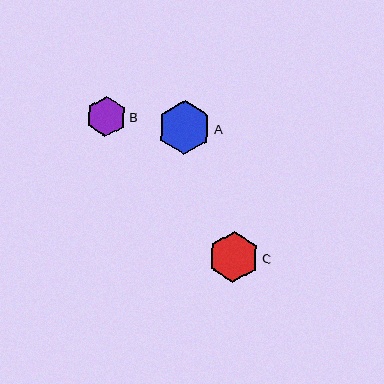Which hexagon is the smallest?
Hexagon B is the smallest with a size of approximately 41 pixels.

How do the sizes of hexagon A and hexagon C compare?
Hexagon A and hexagon C are approximately the same size.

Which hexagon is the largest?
Hexagon A is the largest with a size of approximately 54 pixels.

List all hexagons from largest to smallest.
From largest to smallest: A, C, B.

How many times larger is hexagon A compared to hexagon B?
Hexagon A is approximately 1.3 times the size of hexagon B.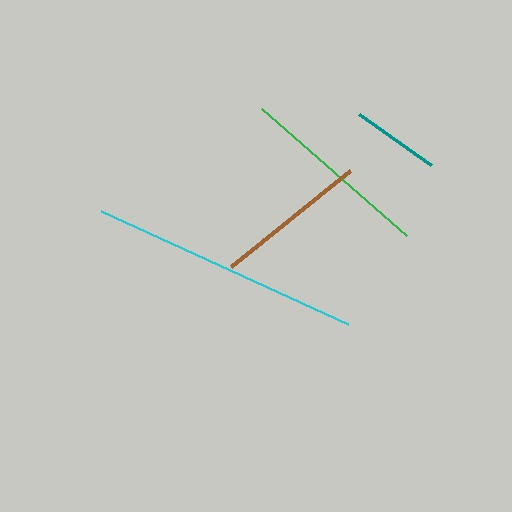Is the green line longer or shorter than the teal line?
The green line is longer than the teal line.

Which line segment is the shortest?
The teal line is the shortest at approximately 88 pixels.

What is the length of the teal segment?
The teal segment is approximately 88 pixels long.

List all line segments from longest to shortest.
From longest to shortest: cyan, green, brown, teal.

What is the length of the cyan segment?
The cyan segment is approximately 272 pixels long.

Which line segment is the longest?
The cyan line is the longest at approximately 272 pixels.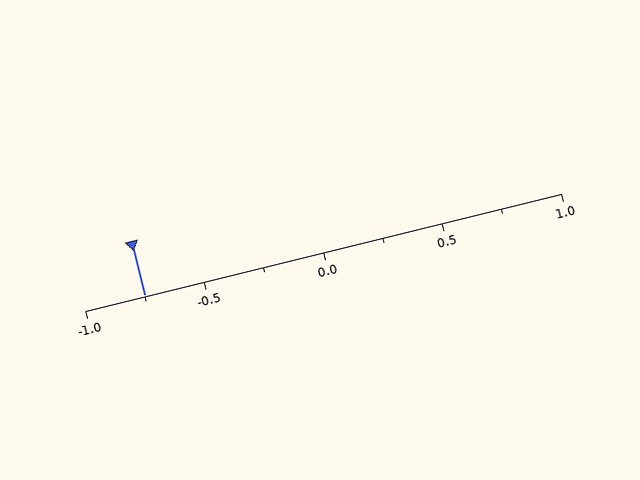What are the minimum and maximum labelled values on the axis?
The axis runs from -1.0 to 1.0.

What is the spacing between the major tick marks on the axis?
The major ticks are spaced 0.5 apart.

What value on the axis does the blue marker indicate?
The marker indicates approximately -0.75.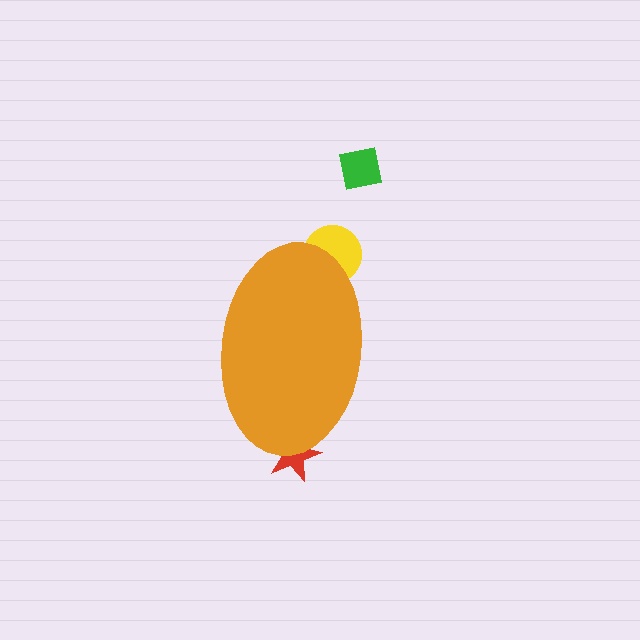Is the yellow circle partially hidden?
Yes, the yellow circle is partially hidden behind the orange ellipse.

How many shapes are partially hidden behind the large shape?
2 shapes are partially hidden.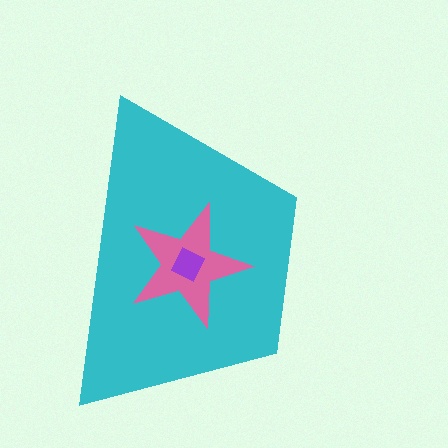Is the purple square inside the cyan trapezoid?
Yes.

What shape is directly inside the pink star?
The purple square.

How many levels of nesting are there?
3.